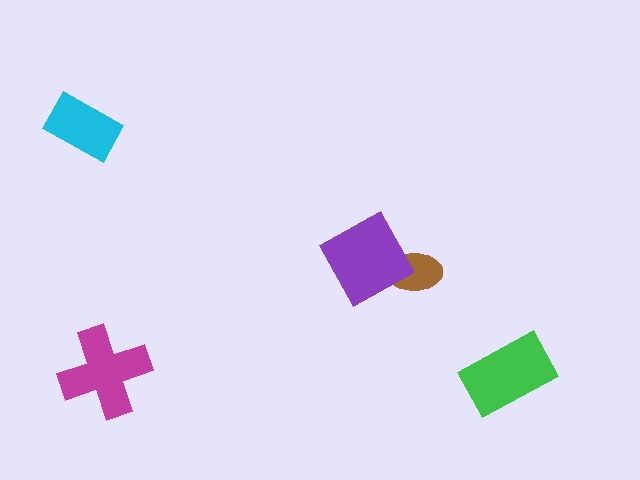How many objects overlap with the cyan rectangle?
0 objects overlap with the cyan rectangle.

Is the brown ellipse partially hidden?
Yes, it is partially covered by another shape.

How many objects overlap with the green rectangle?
0 objects overlap with the green rectangle.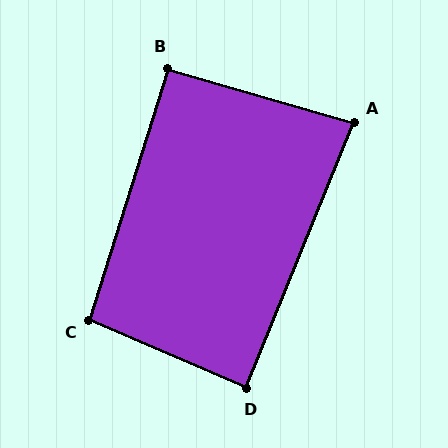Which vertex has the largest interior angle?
C, at approximately 96 degrees.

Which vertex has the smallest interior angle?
A, at approximately 84 degrees.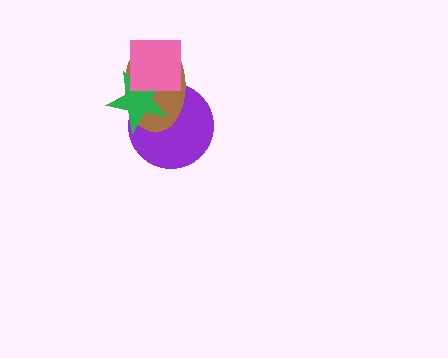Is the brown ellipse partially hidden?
Yes, it is partially covered by another shape.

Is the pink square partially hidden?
No, no other shape covers it.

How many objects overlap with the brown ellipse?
3 objects overlap with the brown ellipse.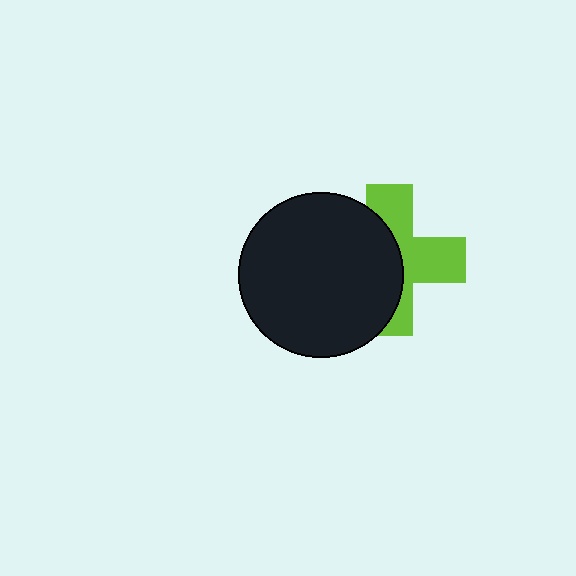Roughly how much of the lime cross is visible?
About half of it is visible (roughly 49%).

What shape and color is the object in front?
The object in front is a black circle.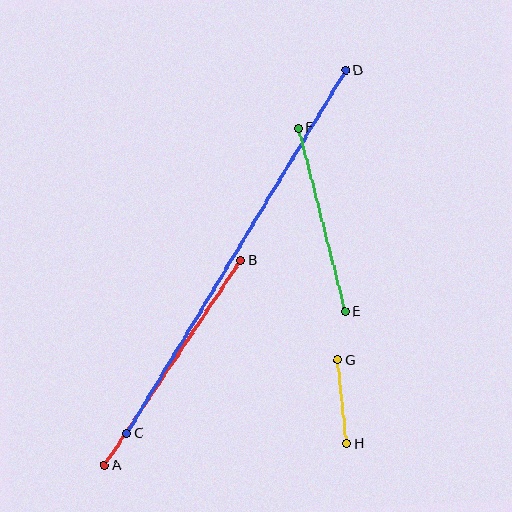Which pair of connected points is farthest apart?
Points C and D are farthest apart.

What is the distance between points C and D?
The distance is approximately 424 pixels.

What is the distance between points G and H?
The distance is approximately 84 pixels.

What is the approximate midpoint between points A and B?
The midpoint is at approximately (173, 363) pixels.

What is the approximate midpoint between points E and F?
The midpoint is at approximately (322, 220) pixels.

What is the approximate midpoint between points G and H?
The midpoint is at approximately (342, 402) pixels.